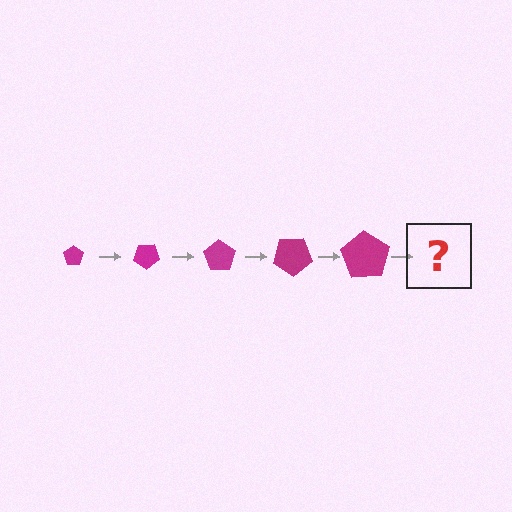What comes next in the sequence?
The next element should be a pentagon, larger than the previous one and rotated 175 degrees from the start.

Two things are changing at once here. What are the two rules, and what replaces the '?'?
The two rules are that the pentagon grows larger each step and it rotates 35 degrees each step. The '?' should be a pentagon, larger than the previous one and rotated 175 degrees from the start.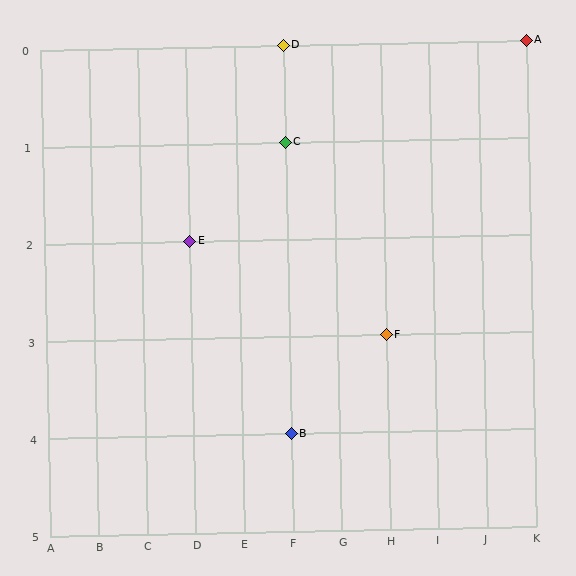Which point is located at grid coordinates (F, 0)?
Point D is at (F, 0).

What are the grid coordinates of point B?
Point B is at grid coordinates (F, 4).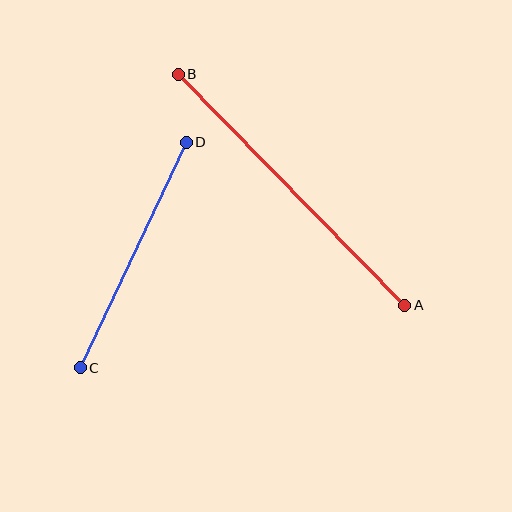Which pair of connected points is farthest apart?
Points A and B are farthest apart.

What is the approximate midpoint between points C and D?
The midpoint is at approximately (133, 255) pixels.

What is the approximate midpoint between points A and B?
The midpoint is at approximately (292, 190) pixels.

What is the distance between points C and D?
The distance is approximately 249 pixels.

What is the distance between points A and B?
The distance is approximately 323 pixels.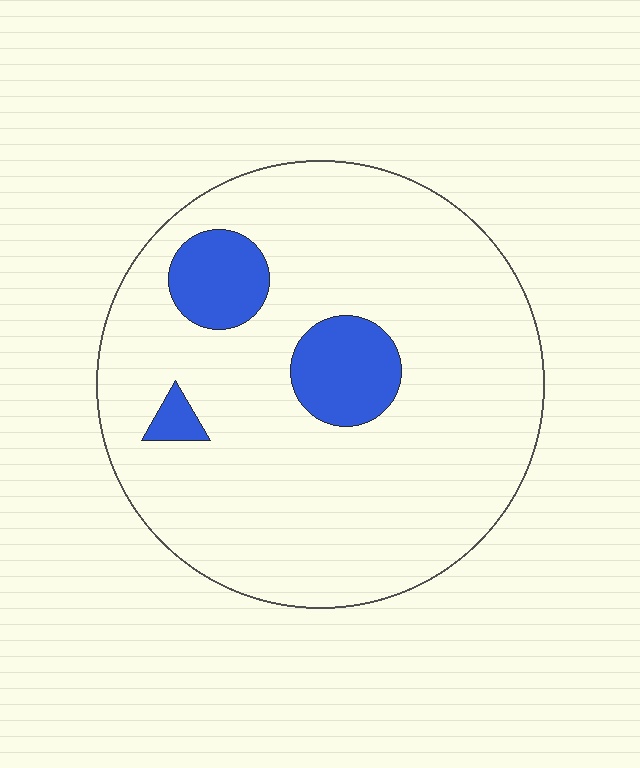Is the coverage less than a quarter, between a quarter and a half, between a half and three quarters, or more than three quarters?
Less than a quarter.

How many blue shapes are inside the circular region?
3.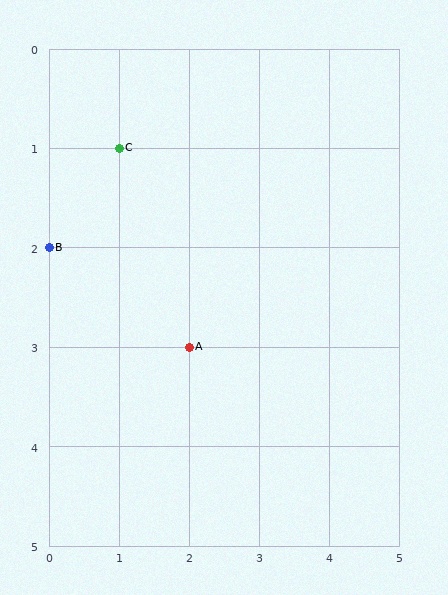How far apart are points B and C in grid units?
Points B and C are 1 column and 1 row apart (about 1.4 grid units diagonally).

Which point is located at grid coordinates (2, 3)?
Point A is at (2, 3).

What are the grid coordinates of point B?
Point B is at grid coordinates (0, 2).